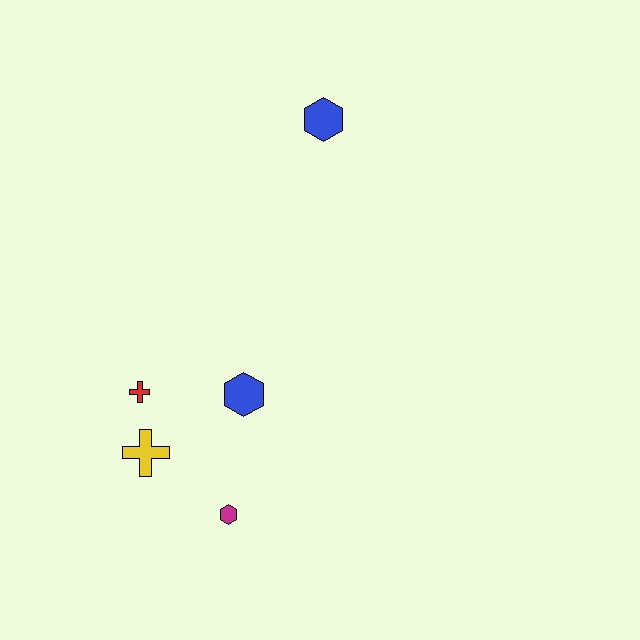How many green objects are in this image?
There are no green objects.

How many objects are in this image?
There are 5 objects.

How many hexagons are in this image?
There are 3 hexagons.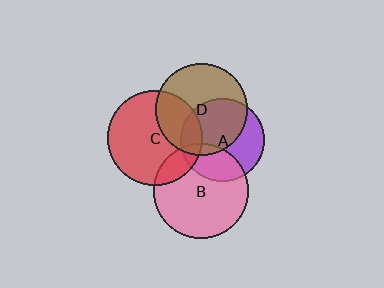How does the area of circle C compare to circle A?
Approximately 1.3 times.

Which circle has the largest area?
Circle C (red).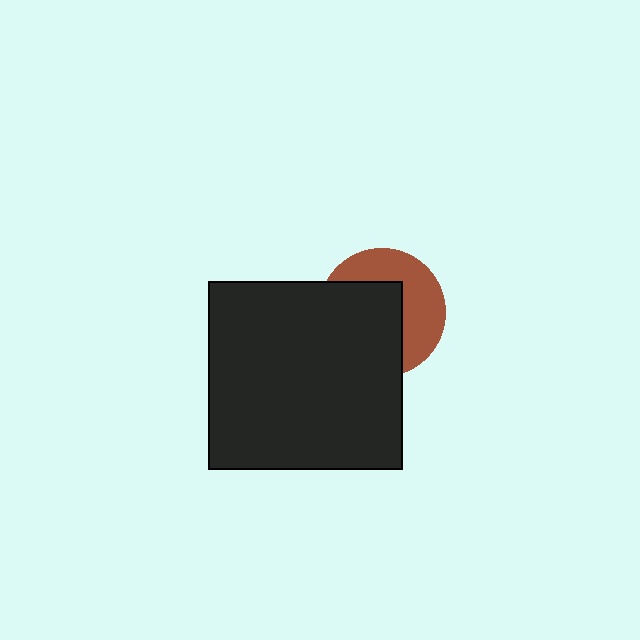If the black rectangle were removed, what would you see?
You would see the complete brown circle.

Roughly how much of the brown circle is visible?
A small part of it is visible (roughly 45%).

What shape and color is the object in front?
The object in front is a black rectangle.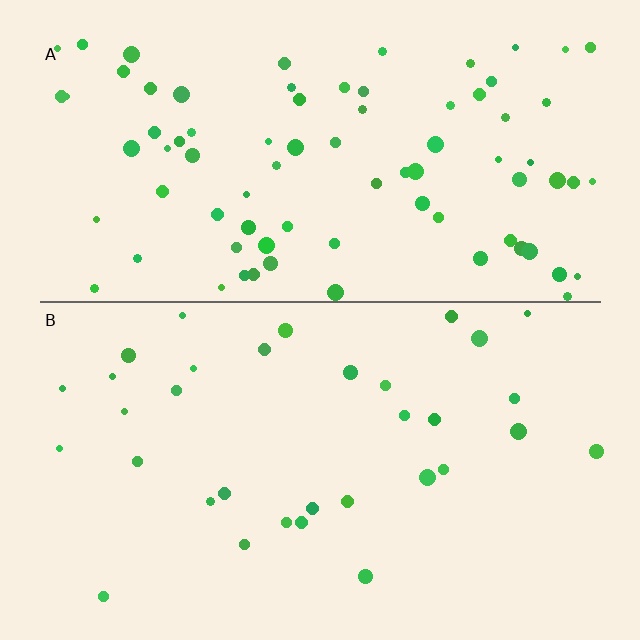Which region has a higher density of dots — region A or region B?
A (the top).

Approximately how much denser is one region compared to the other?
Approximately 2.5× — region A over region B.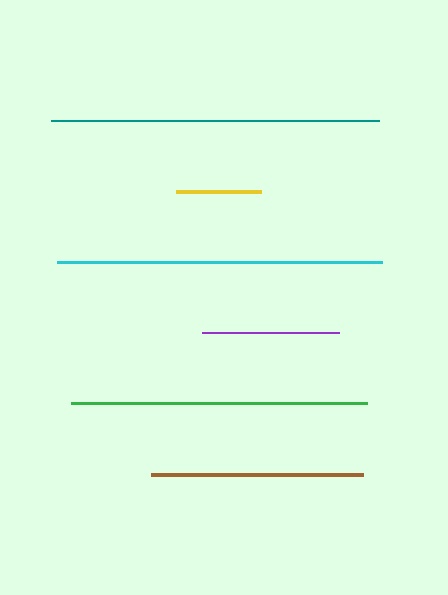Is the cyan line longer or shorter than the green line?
The cyan line is longer than the green line.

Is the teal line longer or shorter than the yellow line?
The teal line is longer than the yellow line.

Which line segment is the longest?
The teal line is the longest at approximately 327 pixels.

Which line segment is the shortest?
The yellow line is the shortest at approximately 85 pixels.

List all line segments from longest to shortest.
From longest to shortest: teal, cyan, green, brown, purple, yellow.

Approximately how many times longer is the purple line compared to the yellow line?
The purple line is approximately 1.6 times the length of the yellow line.